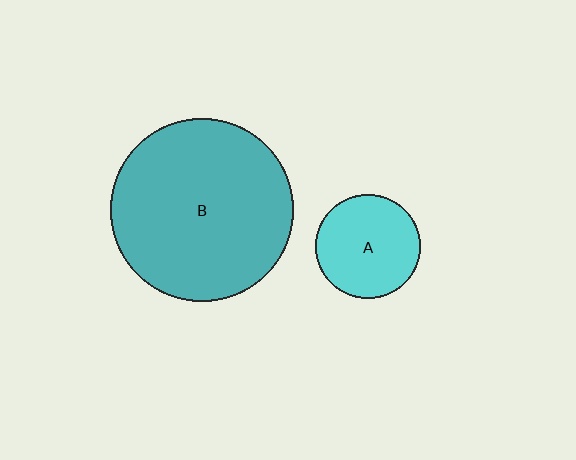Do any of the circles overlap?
No, none of the circles overlap.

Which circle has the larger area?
Circle B (teal).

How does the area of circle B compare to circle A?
Approximately 3.1 times.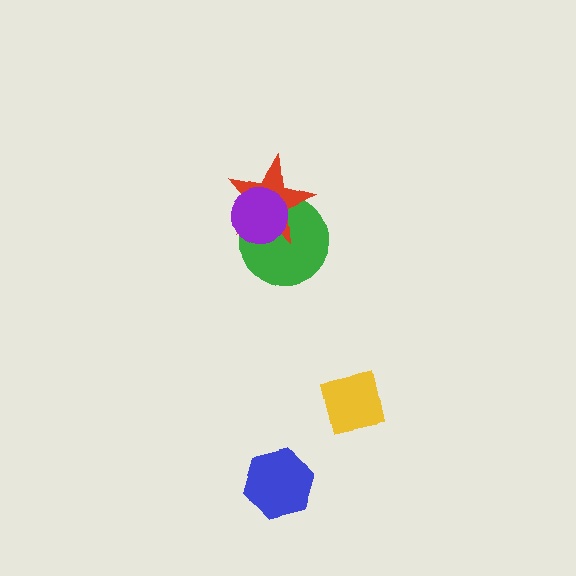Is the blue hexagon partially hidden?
No, no other shape covers it.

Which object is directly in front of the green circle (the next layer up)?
The red star is directly in front of the green circle.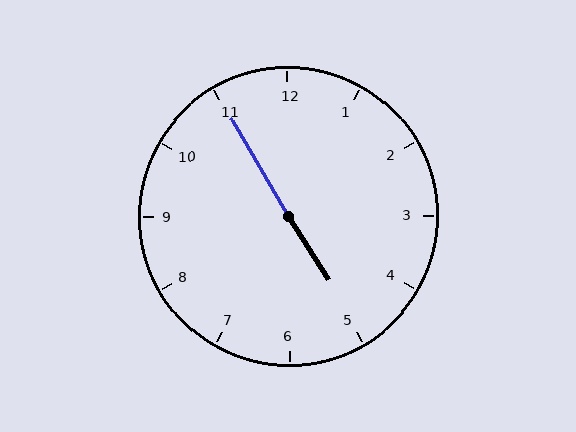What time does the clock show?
4:55.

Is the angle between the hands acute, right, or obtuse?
It is obtuse.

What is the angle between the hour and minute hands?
Approximately 178 degrees.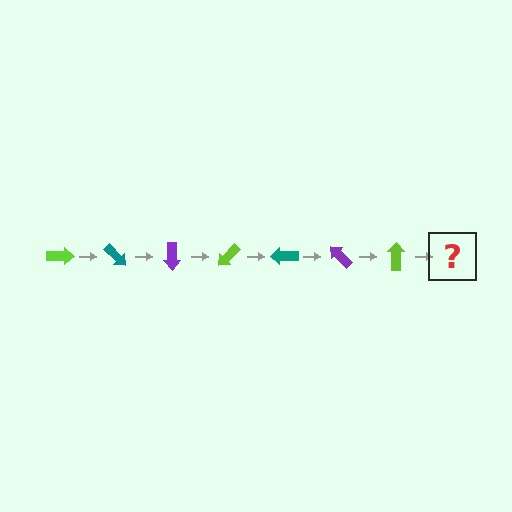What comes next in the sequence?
The next element should be a teal arrow, rotated 315 degrees from the start.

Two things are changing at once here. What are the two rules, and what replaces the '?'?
The two rules are that it rotates 45 degrees each step and the color cycles through lime, teal, and purple. The '?' should be a teal arrow, rotated 315 degrees from the start.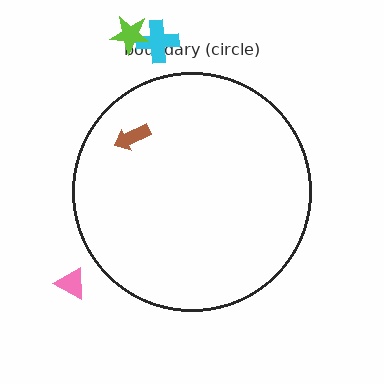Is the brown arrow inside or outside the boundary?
Inside.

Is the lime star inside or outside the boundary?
Outside.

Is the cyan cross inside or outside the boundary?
Outside.